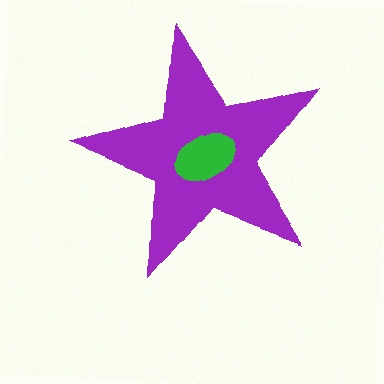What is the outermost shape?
The purple star.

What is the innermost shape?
The green ellipse.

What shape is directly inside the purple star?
The green ellipse.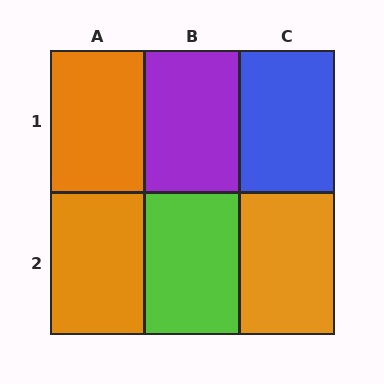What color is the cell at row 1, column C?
Blue.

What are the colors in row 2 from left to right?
Orange, lime, orange.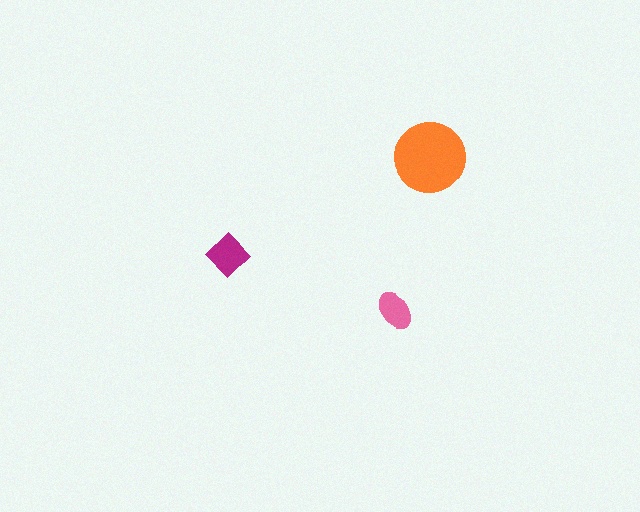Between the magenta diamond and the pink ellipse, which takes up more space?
The magenta diamond.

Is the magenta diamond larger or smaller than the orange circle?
Smaller.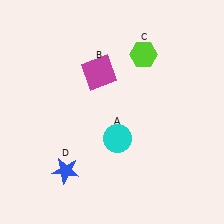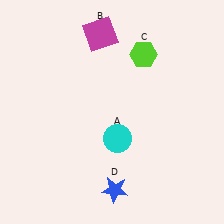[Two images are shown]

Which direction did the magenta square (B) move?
The magenta square (B) moved up.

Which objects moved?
The objects that moved are: the magenta square (B), the blue star (D).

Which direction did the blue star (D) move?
The blue star (D) moved right.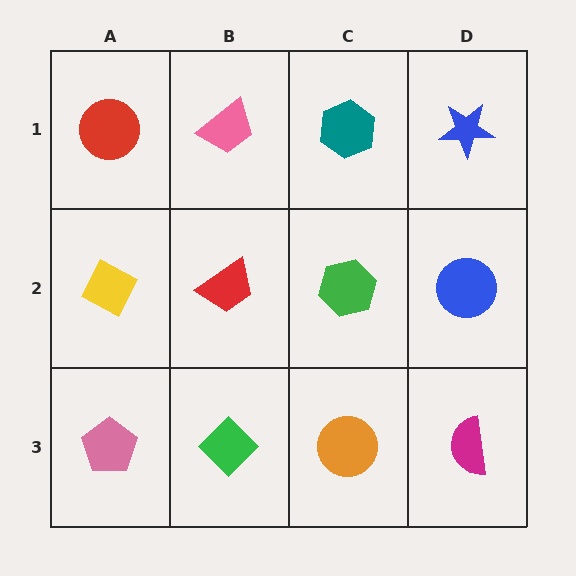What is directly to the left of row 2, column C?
A red trapezoid.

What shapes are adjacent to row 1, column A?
A yellow diamond (row 2, column A), a pink trapezoid (row 1, column B).